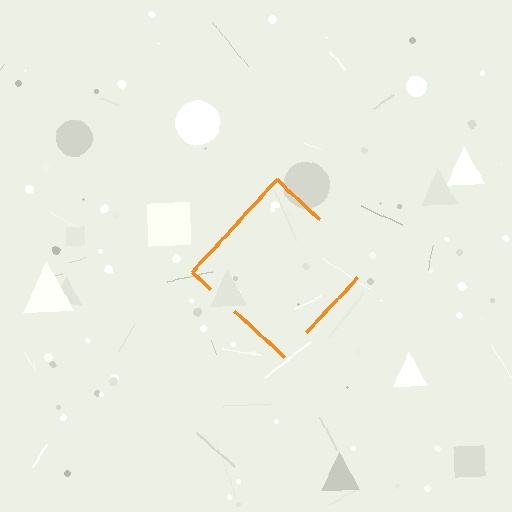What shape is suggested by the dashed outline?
The dashed outline suggests a diamond.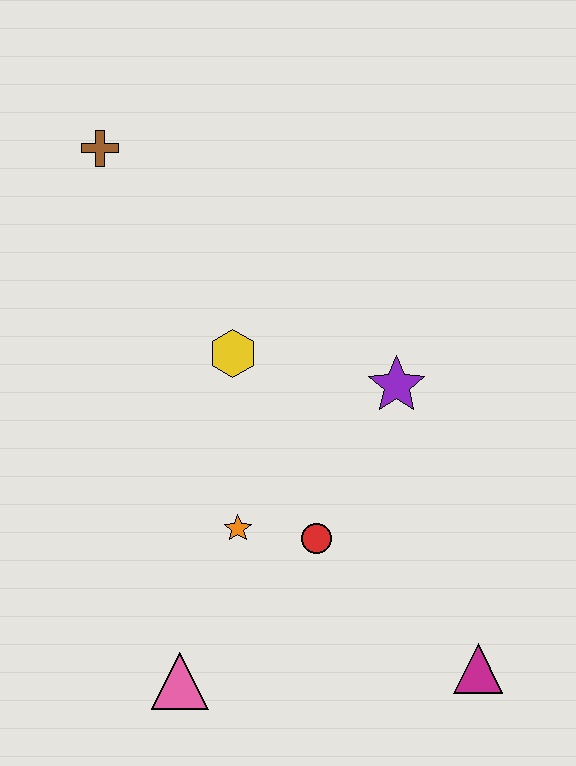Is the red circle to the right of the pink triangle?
Yes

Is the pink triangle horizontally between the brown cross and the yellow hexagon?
Yes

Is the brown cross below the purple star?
No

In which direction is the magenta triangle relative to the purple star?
The magenta triangle is below the purple star.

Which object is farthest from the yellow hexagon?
The magenta triangle is farthest from the yellow hexagon.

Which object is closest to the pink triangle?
The orange star is closest to the pink triangle.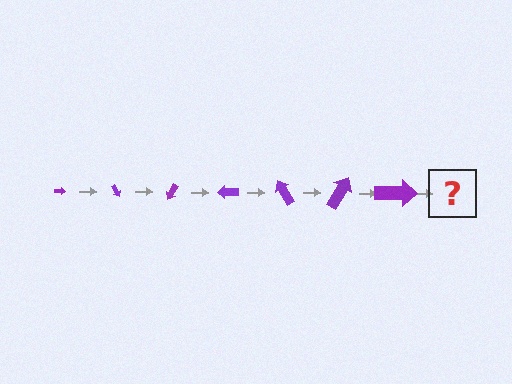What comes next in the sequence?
The next element should be an arrow, larger than the previous one and rotated 420 degrees from the start.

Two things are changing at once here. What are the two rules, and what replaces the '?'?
The two rules are that the arrow grows larger each step and it rotates 60 degrees each step. The '?' should be an arrow, larger than the previous one and rotated 420 degrees from the start.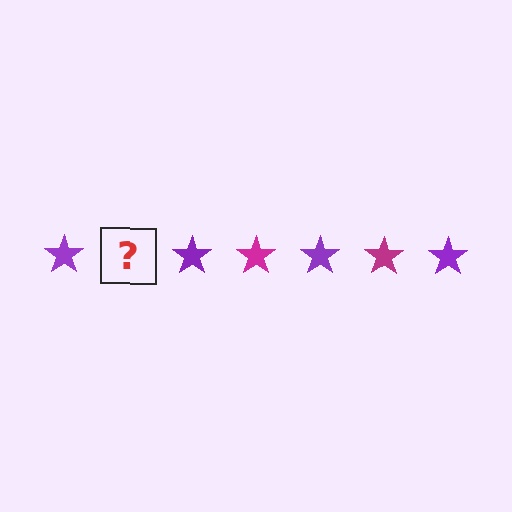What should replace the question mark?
The question mark should be replaced with a magenta star.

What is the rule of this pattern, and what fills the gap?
The rule is that the pattern cycles through purple, magenta stars. The gap should be filled with a magenta star.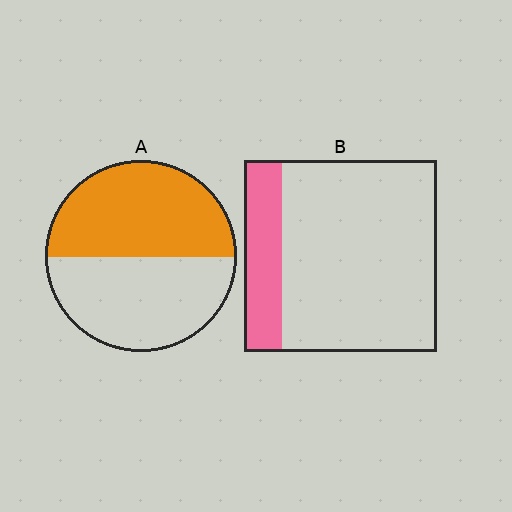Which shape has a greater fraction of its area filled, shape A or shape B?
Shape A.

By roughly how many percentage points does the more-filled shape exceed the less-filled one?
By roughly 30 percentage points (A over B).